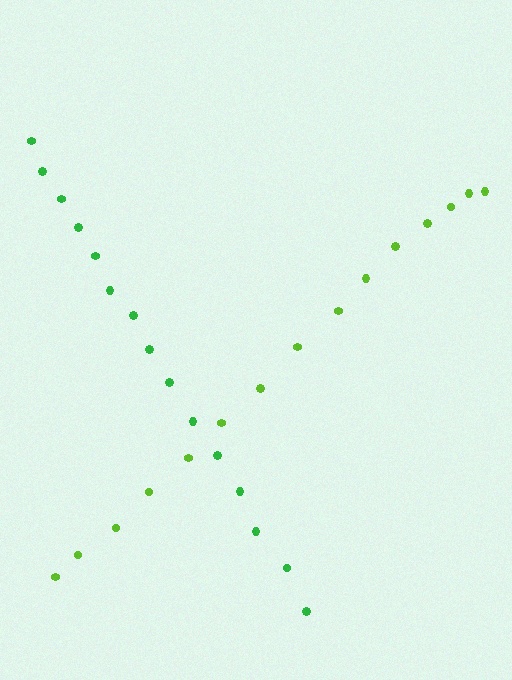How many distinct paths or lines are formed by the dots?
There are 2 distinct paths.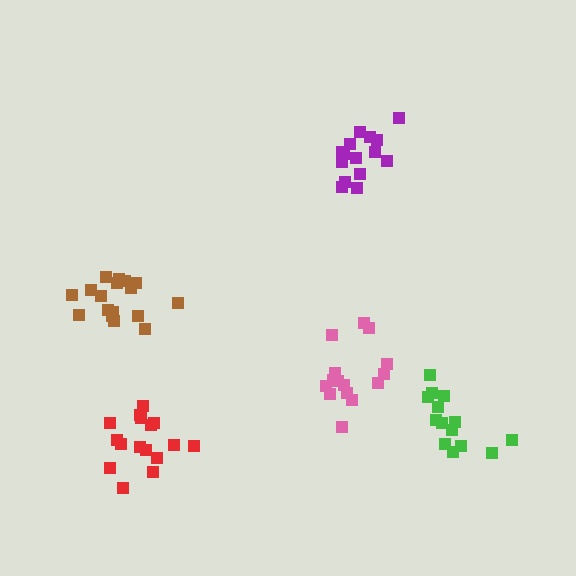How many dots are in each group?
Group 1: 16 dots, Group 2: 16 dots, Group 3: 17 dots, Group 4: 15 dots, Group 5: 14 dots (78 total).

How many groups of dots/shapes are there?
There are 5 groups.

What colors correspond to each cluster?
The clusters are colored: pink, red, brown, purple, green.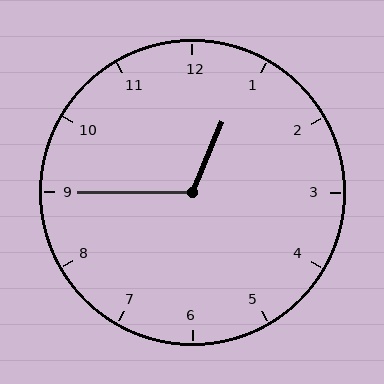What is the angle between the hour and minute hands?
Approximately 112 degrees.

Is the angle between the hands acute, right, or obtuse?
It is obtuse.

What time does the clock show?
12:45.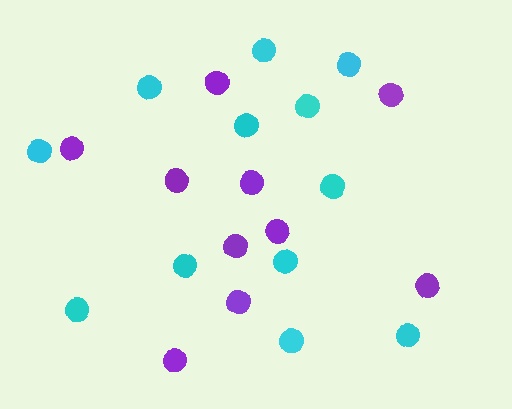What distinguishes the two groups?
There are 2 groups: one group of purple circles (10) and one group of cyan circles (12).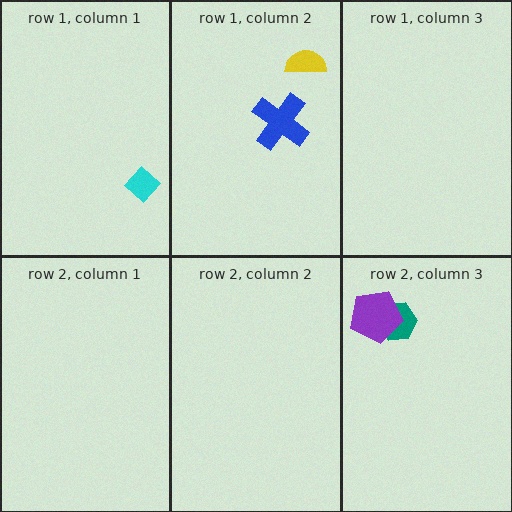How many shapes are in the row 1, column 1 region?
1.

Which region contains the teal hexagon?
The row 2, column 3 region.